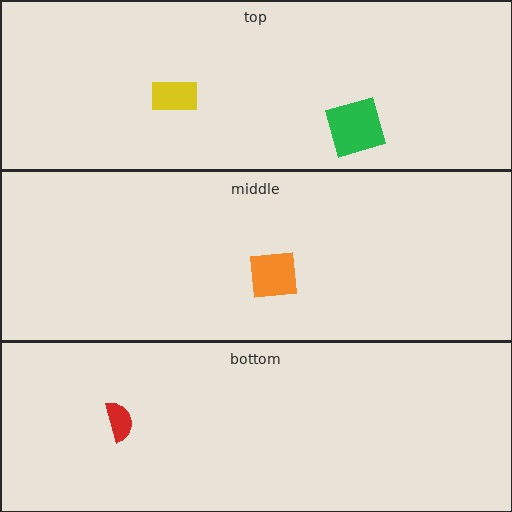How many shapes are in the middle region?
1.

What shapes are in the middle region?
The orange square.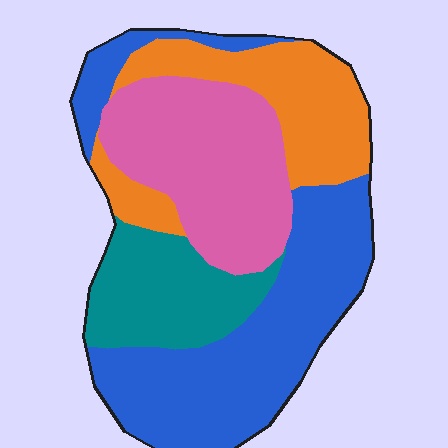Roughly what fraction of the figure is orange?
Orange covers 21% of the figure.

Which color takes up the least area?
Teal, at roughly 15%.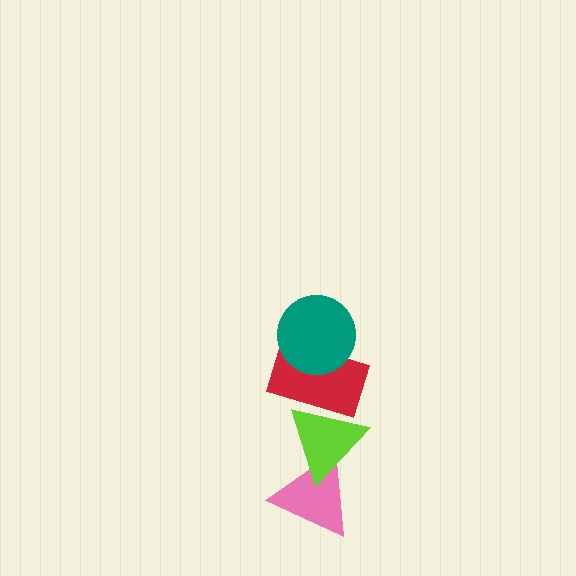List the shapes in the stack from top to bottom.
From top to bottom: the teal circle, the red rectangle, the lime triangle, the pink triangle.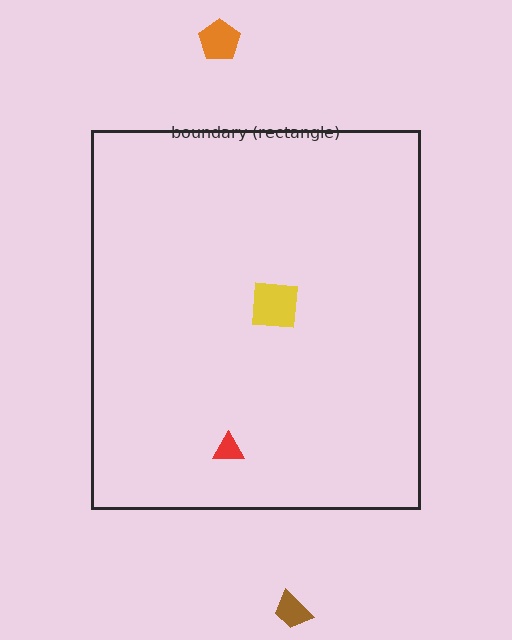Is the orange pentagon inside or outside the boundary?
Outside.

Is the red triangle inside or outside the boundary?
Inside.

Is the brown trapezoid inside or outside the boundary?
Outside.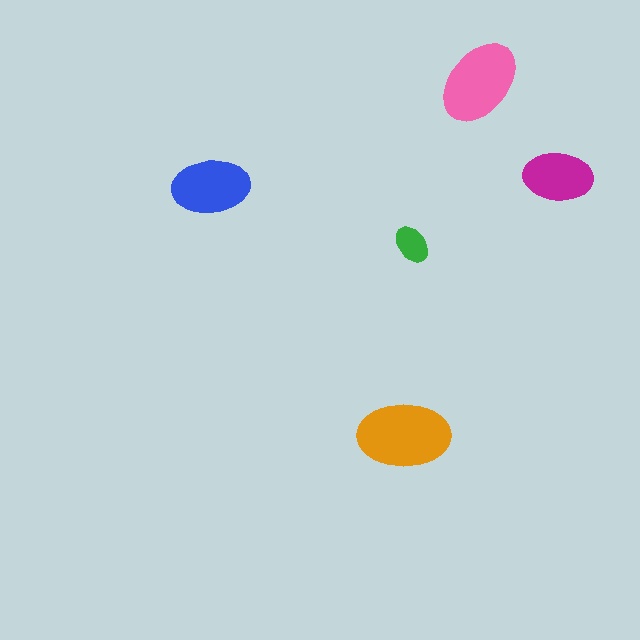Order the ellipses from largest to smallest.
the orange one, the pink one, the blue one, the magenta one, the green one.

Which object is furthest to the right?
The magenta ellipse is rightmost.